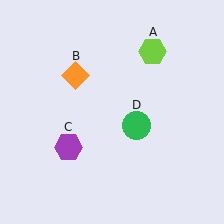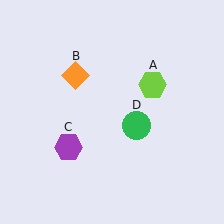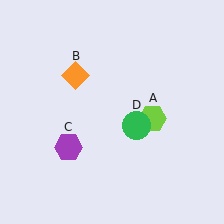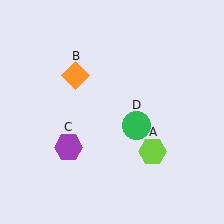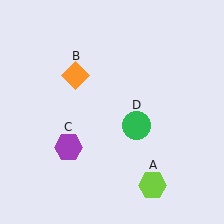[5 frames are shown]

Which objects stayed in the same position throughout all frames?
Orange diamond (object B) and purple hexagon (object C) and green circle (object D) remained stationary.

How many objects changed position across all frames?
1 object changed position: lime hexagon (object A).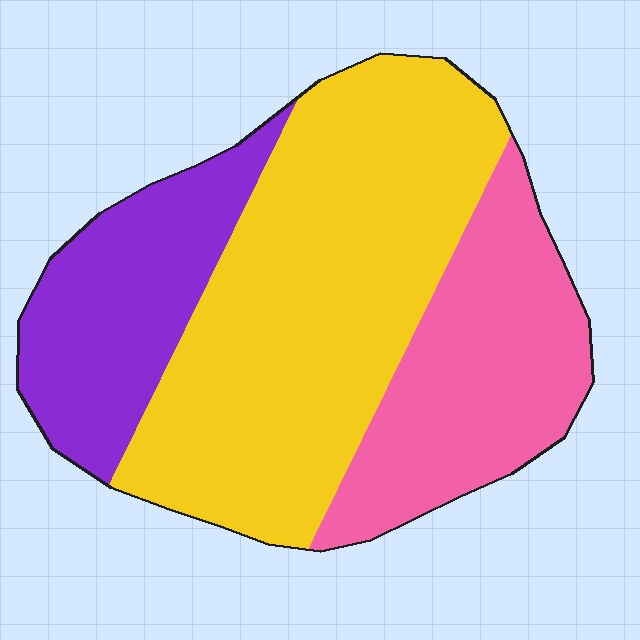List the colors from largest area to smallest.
From largest to smallest: yellow, pink, purple.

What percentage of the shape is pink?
Pink takes up about one quarter (1/4) of the shape.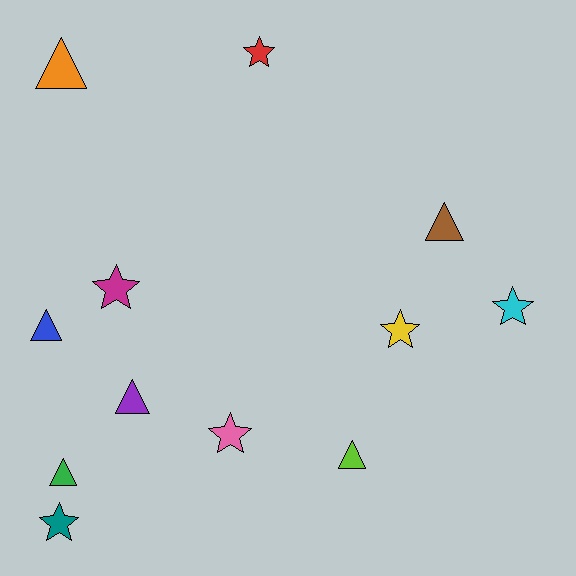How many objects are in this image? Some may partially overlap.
There are 12 objects.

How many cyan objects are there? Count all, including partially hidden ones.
There is 1 cyan object.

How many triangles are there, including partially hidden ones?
There are 6 triangles.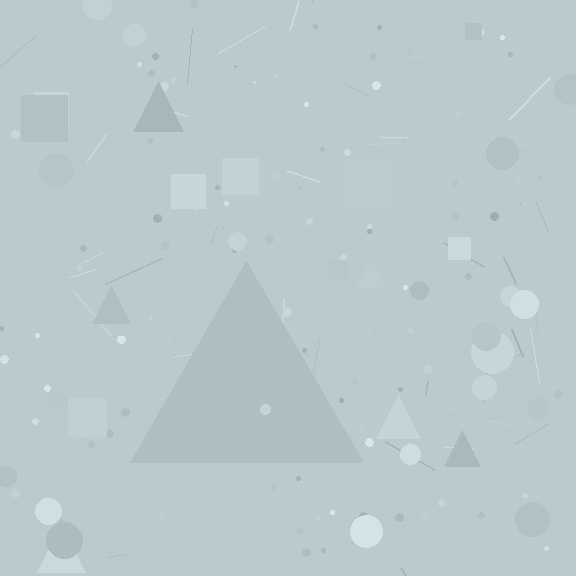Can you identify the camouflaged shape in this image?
The camouflaged shape is a triangle.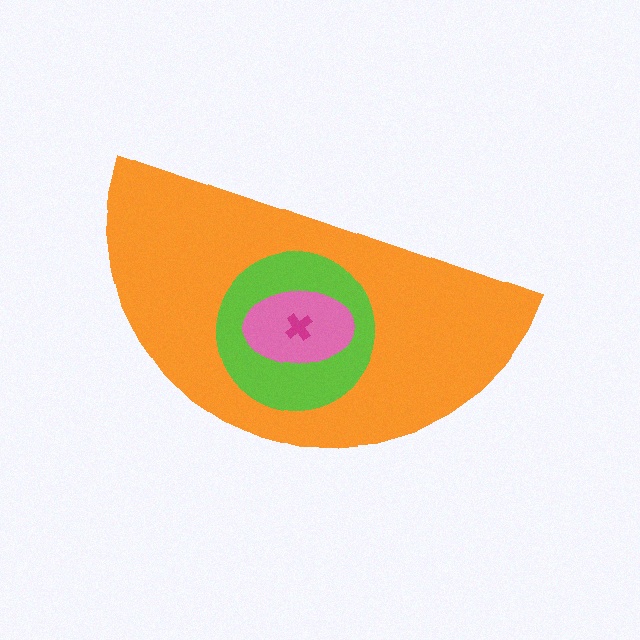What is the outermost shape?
The orange semicircle.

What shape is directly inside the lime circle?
The pink ellipse.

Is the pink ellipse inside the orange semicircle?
Yes.